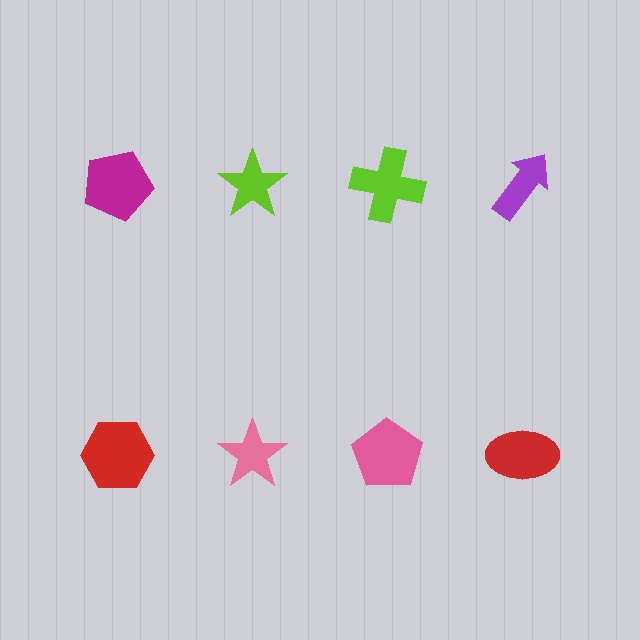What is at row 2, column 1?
A red hexagon.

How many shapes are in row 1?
4 shapes.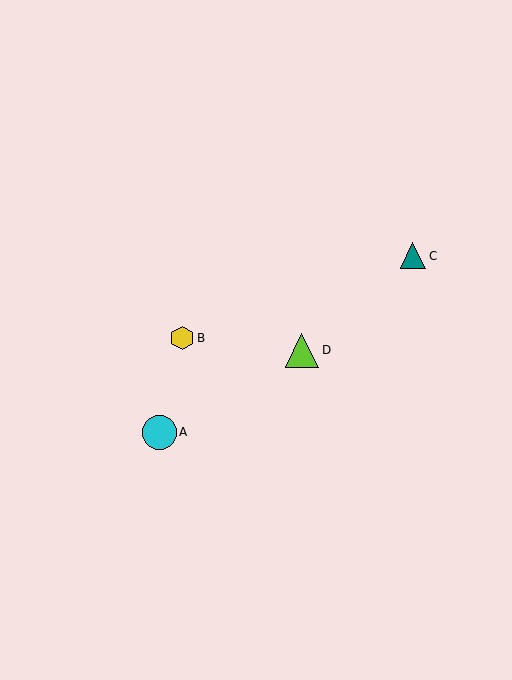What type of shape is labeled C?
Shape C is a teal triangle.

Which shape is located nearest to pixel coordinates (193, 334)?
The yellow hexagon (labeled B) at (182, 338) is nearest to that location.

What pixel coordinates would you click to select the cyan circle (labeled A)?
Click at (159, 432) to select the cyan circle A.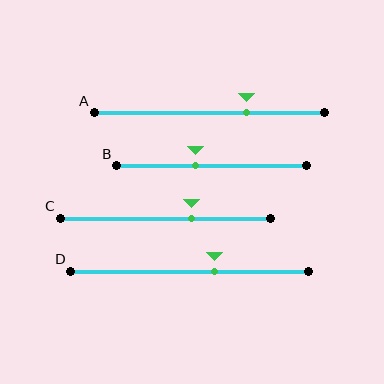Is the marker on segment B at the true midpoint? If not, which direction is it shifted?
No, the marker on segment B is shifted to the left by about 8% of the segment length.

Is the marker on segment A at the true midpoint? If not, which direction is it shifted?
No, the marker on segment A is shifted to the right by about 16% of the segment length.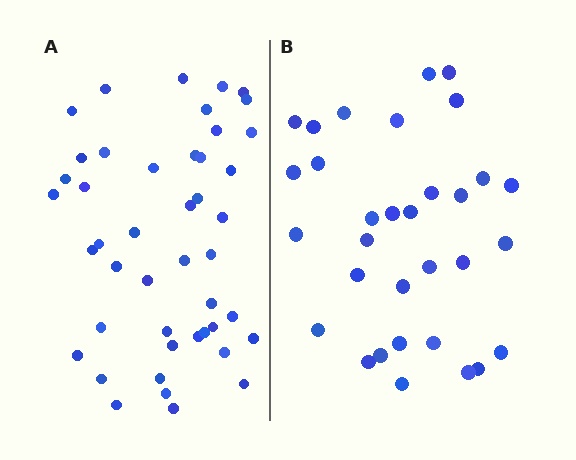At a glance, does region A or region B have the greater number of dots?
Region A (the left region) has more dots.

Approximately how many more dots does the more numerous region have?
Region A has approximately 15 more dots than region B.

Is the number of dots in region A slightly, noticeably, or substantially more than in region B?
Region A has noticeably more, but not dramatically so. The ratio is roughly 1.4 to 1.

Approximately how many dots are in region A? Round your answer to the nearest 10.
About 40 dots. (The exact count is 45, which rounds to 40.)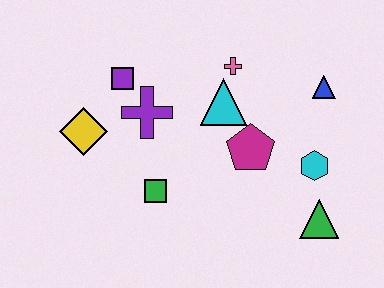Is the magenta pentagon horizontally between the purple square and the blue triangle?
Yes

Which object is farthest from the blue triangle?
The yellow diamond is farthest from the blue triangle.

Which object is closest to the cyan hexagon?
The green triangle is closest to the cyan hexagon.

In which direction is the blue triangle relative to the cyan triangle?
The blue triangle is to the right of the cyan triangle.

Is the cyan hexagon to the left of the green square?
No